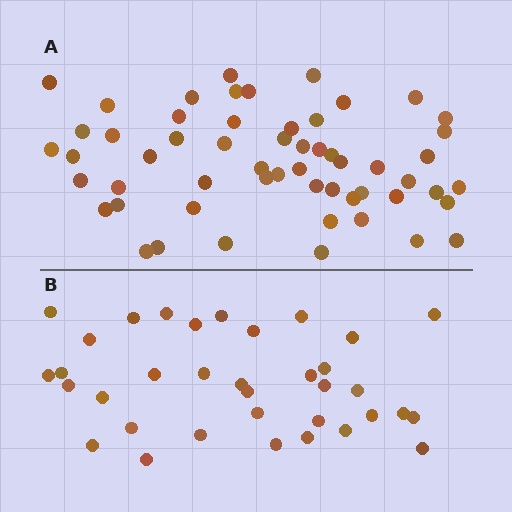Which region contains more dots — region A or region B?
Region A (the top region) has more dots.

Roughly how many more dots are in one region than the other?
Region A has approximately 20 more dots than region B.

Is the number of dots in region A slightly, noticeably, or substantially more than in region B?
Region A has substantially more. The ratio is roughly 1.6 to 1.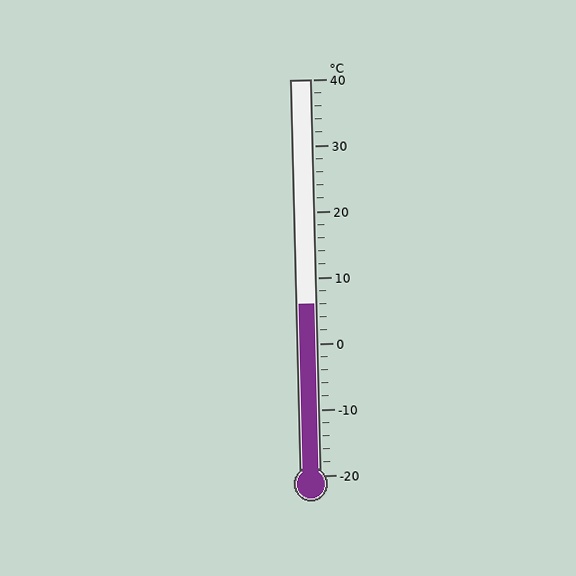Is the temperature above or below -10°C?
The temperature is above -10°C.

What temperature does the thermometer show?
The thermometer shows approximately 6°C.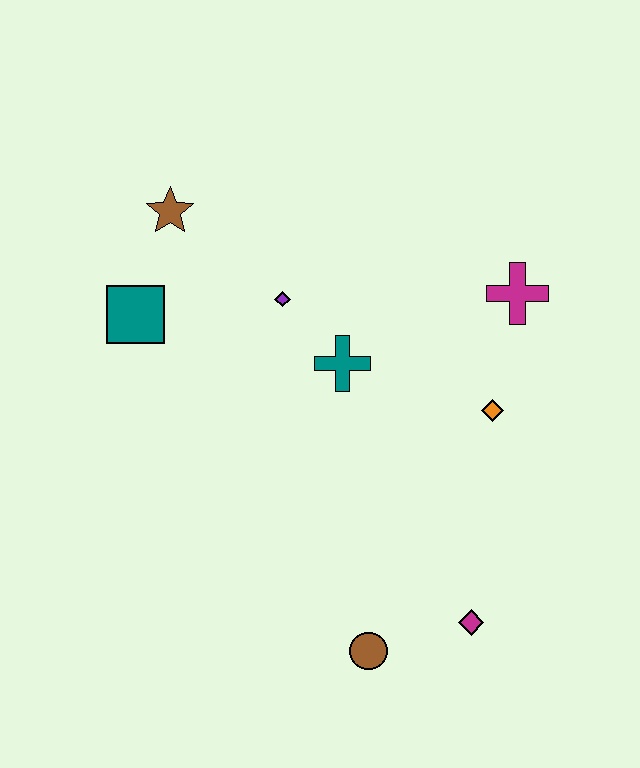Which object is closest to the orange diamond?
The magenta cross is closest to the orange diamond.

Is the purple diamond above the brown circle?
Yes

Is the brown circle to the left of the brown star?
No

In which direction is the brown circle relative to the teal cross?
The brown circle is below the teal cross.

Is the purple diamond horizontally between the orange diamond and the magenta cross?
No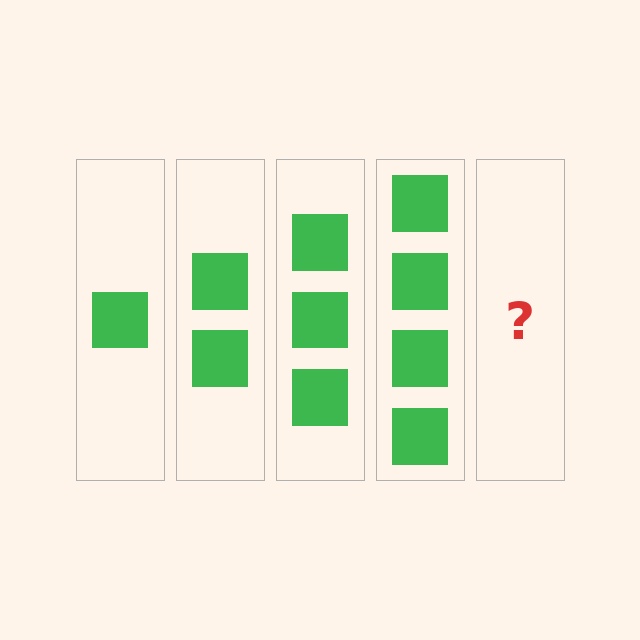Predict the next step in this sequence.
The next step is 5 squares.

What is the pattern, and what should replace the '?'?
The pattern is that each step adds one more square. The '?' should be 5 squares.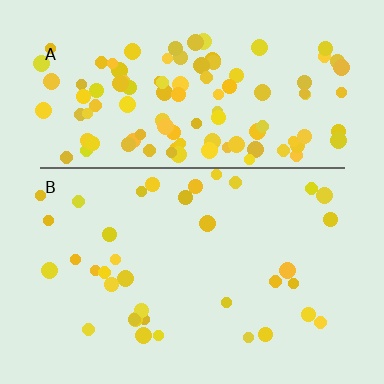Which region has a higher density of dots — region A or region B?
A (the top).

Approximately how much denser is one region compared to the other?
Approximately 3.0× — region A over region B.